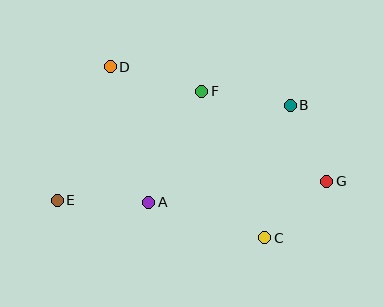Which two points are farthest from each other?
Points E and G are farthest from each other.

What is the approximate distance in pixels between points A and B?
The distance between A and B is approximately 172 pixels.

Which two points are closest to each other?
Points B and G are closest to each other.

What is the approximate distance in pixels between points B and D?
The distance between B and D is approximately 184 pixels.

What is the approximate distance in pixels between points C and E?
The distance between C and E is approximately 211 pixels.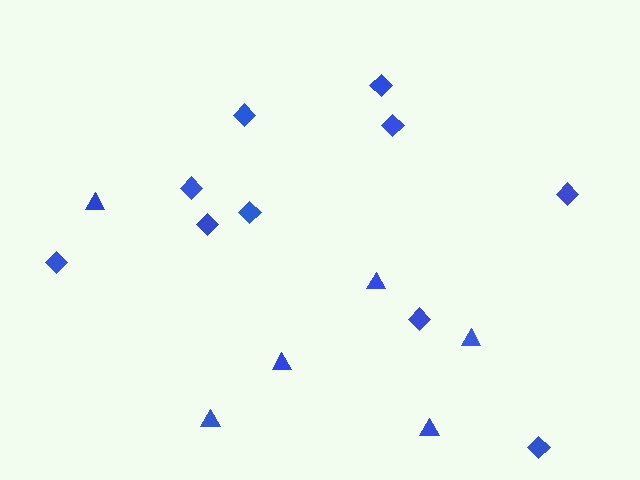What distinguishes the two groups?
There are 2 groups: one group of triangles (6) and one group of diamonds (10).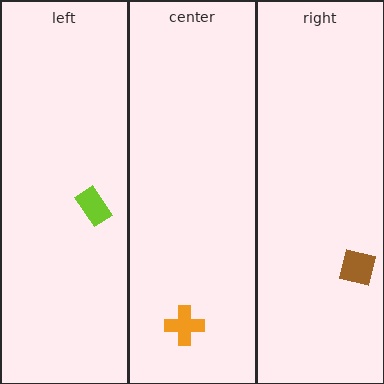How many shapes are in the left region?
1.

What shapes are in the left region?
The lime rectangle.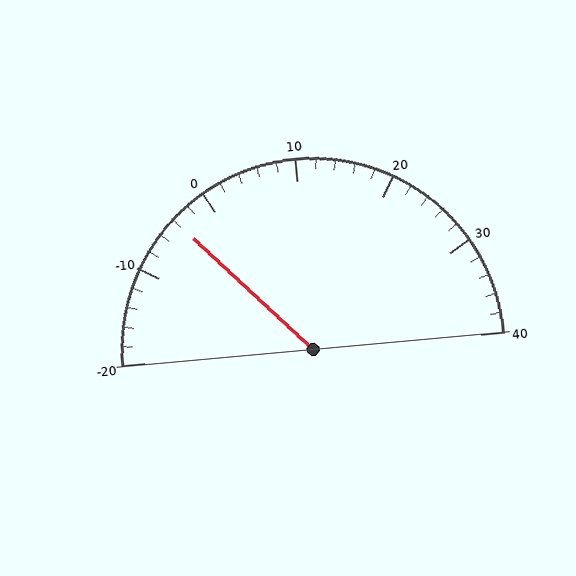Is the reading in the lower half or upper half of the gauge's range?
The reading is in the lower half of the range (-20 to 40).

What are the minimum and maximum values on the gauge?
The gauge ranges from -20 to 40.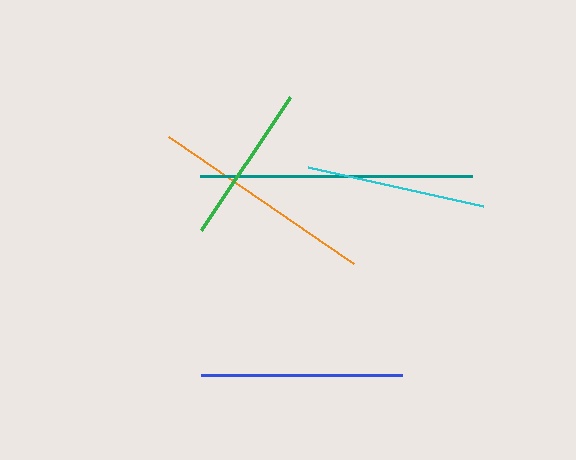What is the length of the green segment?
The green segment is approximately 161 pixels long.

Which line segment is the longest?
The teal line is the longest at approximately 272 pixels.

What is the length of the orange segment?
The orange segment is approximately 225 pixels long.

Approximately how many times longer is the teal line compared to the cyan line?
The teal line is approximately 1.5 times the length of the cyan line.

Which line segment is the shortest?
The green line is the shortest at approximately 161 pixels.